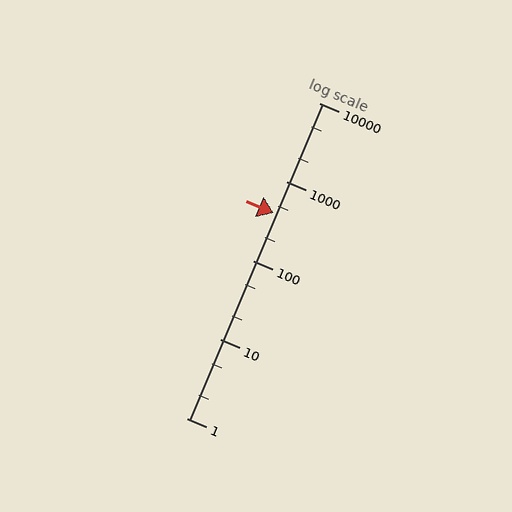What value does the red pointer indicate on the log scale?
The pointer indicates approximately 400.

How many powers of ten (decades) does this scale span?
The scale spans 4 decades, from 1 to 10000.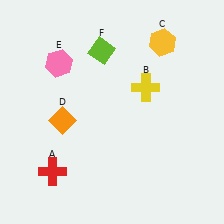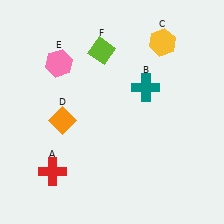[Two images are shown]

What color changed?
The cross (B) changed from yellow in Image 1 to teal in Image 2.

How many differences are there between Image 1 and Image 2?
There is 1 difference between the two images.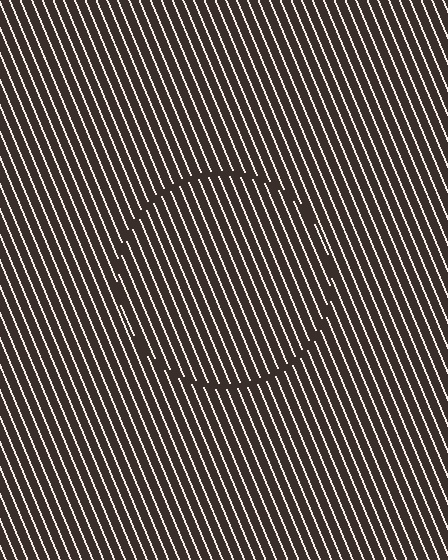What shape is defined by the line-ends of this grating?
An illusory circle. The interior of the shape contains the same grating, shifted by half a period — the contour is defined by the phase discontinuity where line-ends from the inner and outer gratings abut.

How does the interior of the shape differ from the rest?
The interior of the shape contains the same grating, shifted by half a period — the contour is defined by the phase discontinuity where line-ends from the inner and outer gratings abut.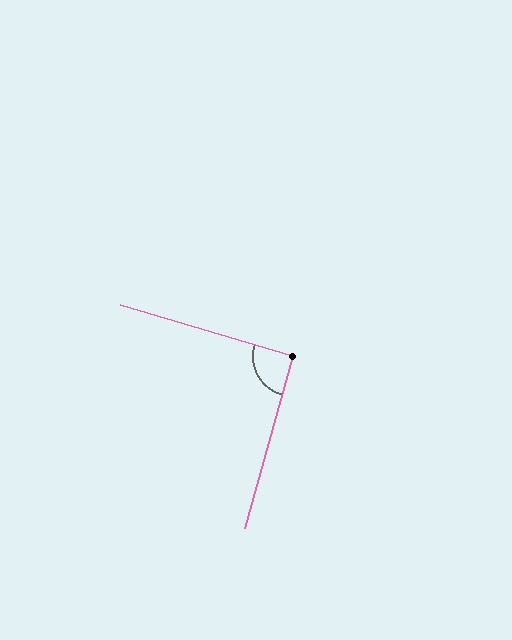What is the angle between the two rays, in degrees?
Approximately 91 degrees.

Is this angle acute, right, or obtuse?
It is approximately a right angle.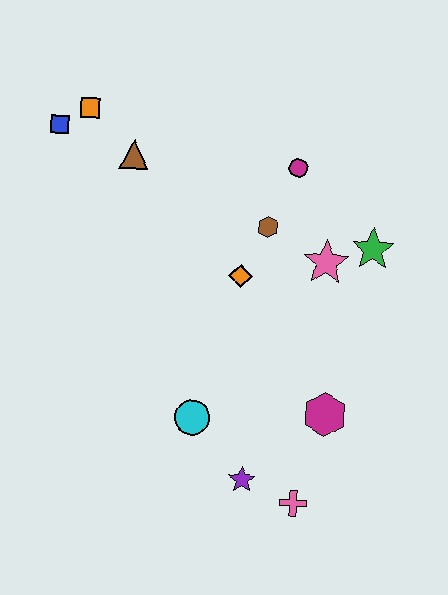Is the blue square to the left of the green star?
Yes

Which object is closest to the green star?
The pink star is closest to the green star.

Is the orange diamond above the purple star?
Yes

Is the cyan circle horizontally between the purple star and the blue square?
Yes